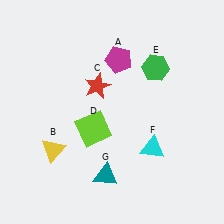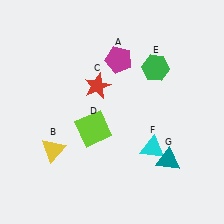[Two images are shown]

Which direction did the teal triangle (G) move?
The teal triangle (G) moved right.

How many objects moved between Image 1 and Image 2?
1 object moved between the two images.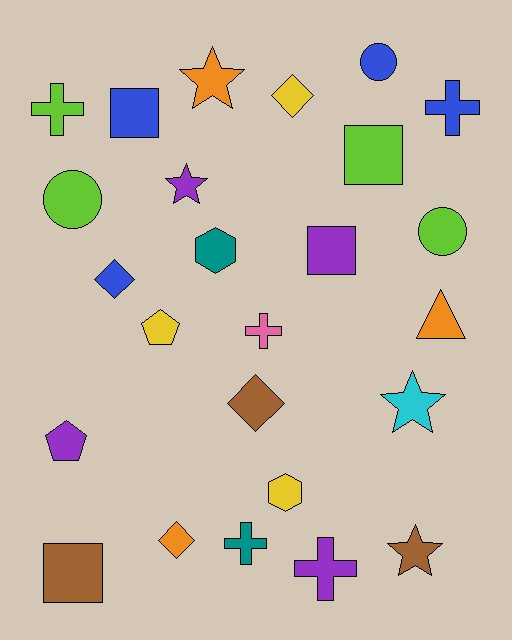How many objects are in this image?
There are 25 objects.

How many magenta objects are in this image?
There are no magenta objects.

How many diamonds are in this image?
There are 4 diamonds.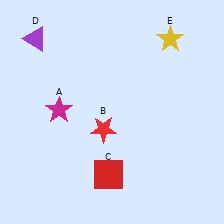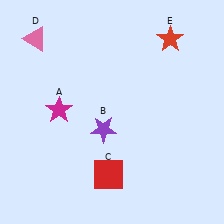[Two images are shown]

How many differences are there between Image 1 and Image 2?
There are 3 differences between the two images.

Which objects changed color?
B changed from red to purple. D changed from purple to pink. E changed from yellow to red.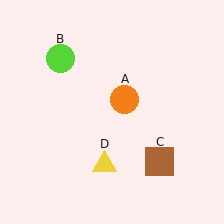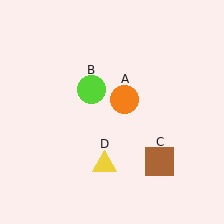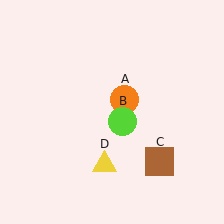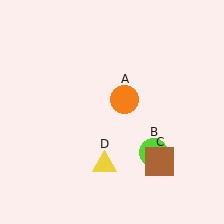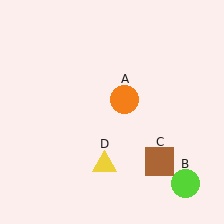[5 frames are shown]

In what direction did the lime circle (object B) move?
The lime circle (object B) moved down and to the right.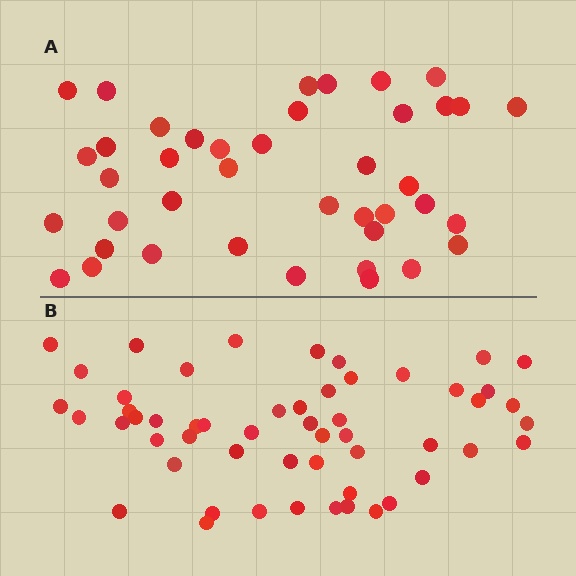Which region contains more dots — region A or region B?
Region B (the bottom region) has more dots.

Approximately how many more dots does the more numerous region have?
Region B has approximately 15 more dots than region A.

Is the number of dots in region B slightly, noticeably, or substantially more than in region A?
Region B has noticeably more, but not dramatically so. The ratio is roughly 1.3 to 1.